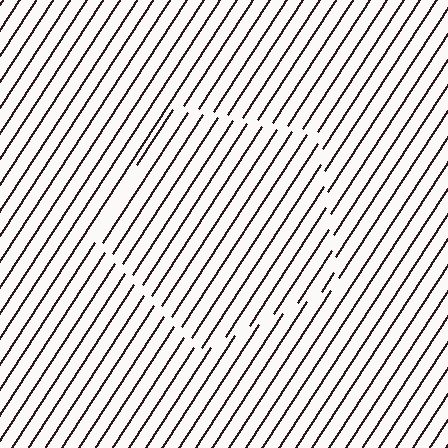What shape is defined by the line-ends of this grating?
An illusory pentagon. The interior of the shape contains the same grating, shifted by half a period — the contour is defined by the phase discontinuity where line-ends from the inner and outer gratings abut.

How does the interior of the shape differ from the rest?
The interior of the shape contains the same grating, shifted by half a period — the contour is defined by the phase discontinuity where line-ends from the inner and outer gratings abut.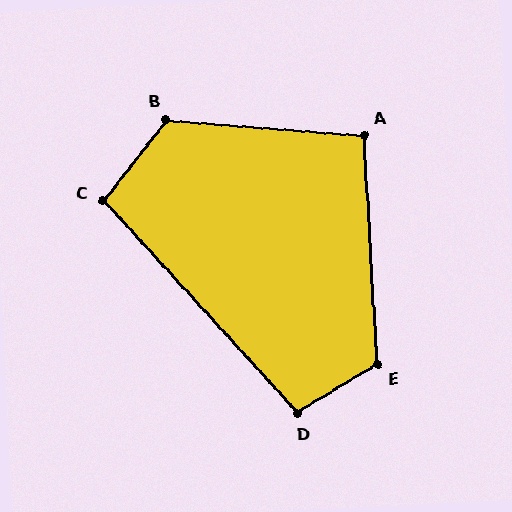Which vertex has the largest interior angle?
B, at approximately 124 degrees.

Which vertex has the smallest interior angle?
A, at approximately 97 degrees.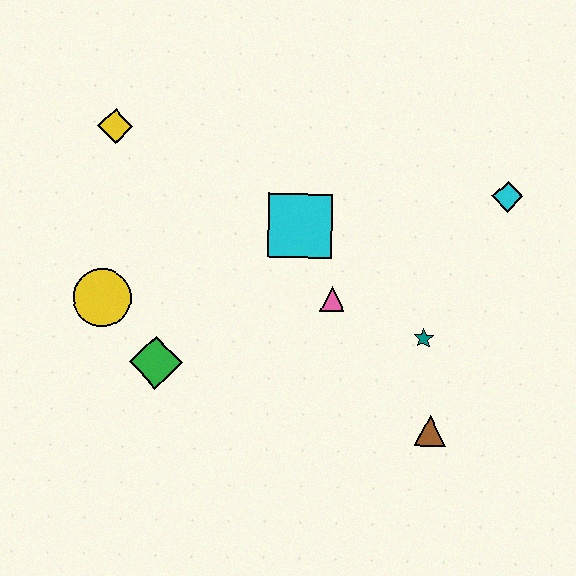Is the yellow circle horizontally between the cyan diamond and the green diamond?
No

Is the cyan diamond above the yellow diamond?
No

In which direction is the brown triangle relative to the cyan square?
The brown triangle is below the cyan square.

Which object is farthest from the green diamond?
The cyan diamond is farthest from the green diamond.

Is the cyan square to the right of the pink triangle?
No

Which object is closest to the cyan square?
The pink triangle is closest to the cyan square.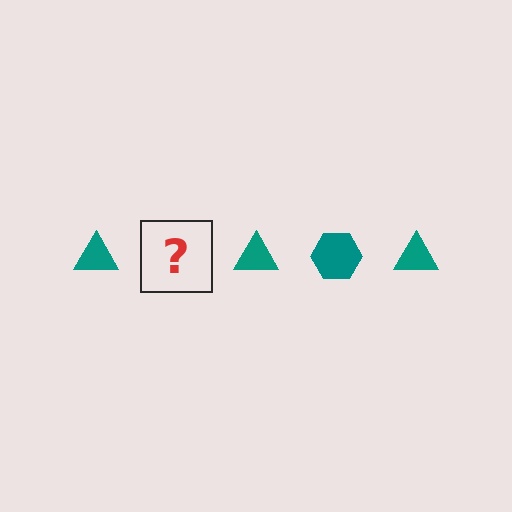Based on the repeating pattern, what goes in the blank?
The blank should be a teal hexagon.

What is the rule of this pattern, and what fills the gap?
The rule is that the pattern cycles through triangle, hexagon shapes in teal. The gap should be filled with a teal hexagon.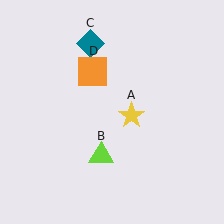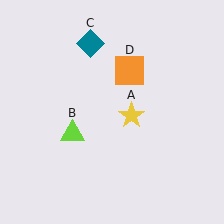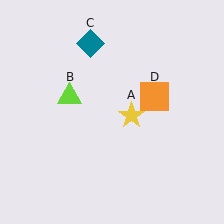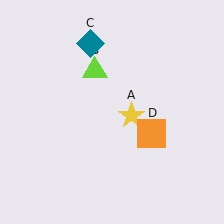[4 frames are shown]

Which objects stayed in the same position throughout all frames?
Yellow star (object A) and teal diamond (object C) remained stationary.